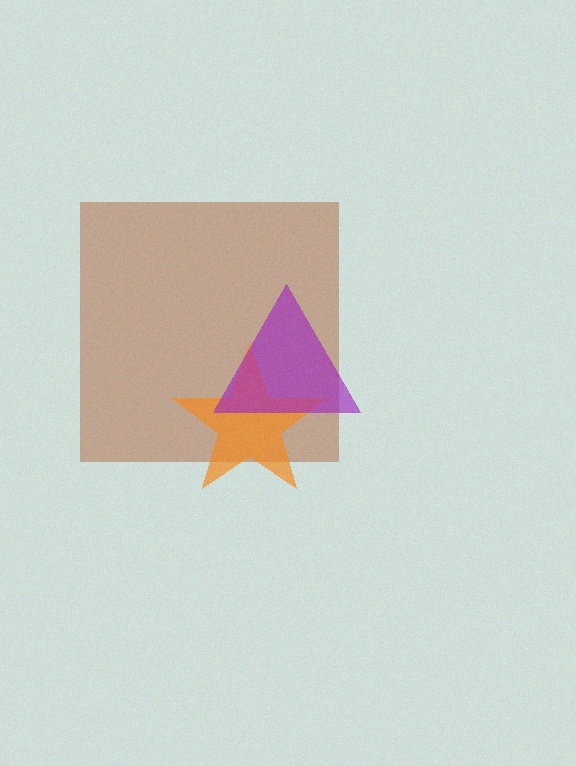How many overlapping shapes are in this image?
There are 3 overlapping shapes in the image.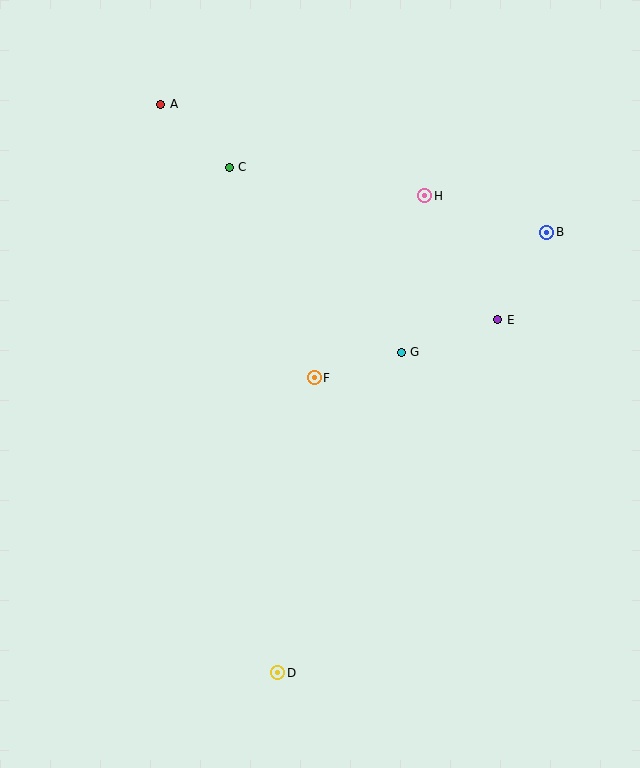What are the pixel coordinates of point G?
Point G is at (401, 352).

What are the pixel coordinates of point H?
Point H is at (425, 196).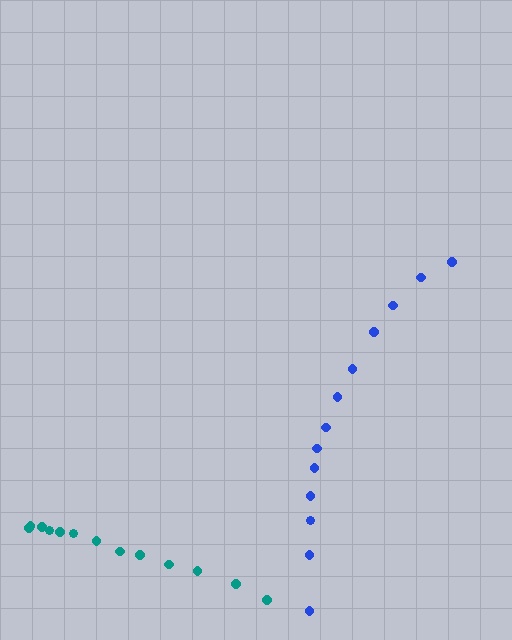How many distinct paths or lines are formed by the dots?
There are 2 distinct paths.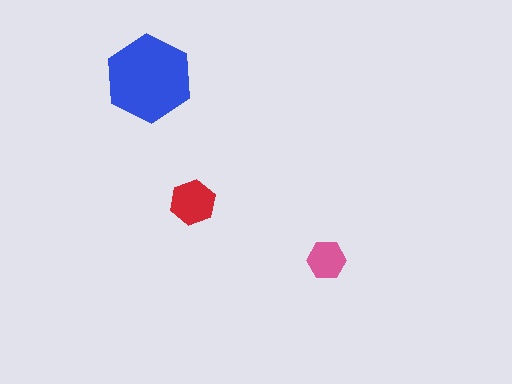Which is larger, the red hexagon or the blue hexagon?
The blue one.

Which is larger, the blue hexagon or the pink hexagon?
The blue one.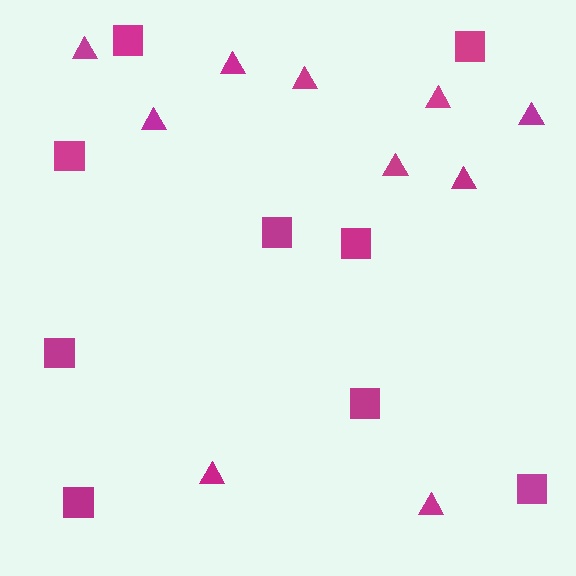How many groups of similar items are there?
There are 2 groups: one group of squares (9) and one group of triangles (10).